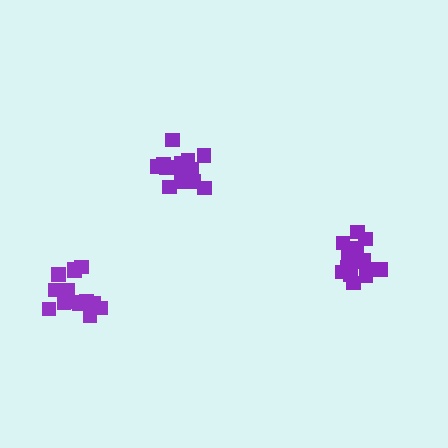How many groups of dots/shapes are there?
There are 3 groups.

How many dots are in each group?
Group 1: 16 dots, Group 2: 16 dots, Group 3: 15 dots (47 total).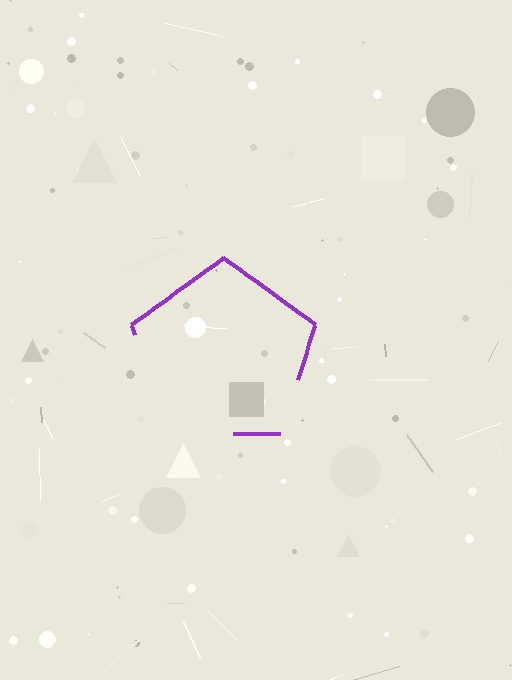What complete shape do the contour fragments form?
The contour fragments form a pentagon.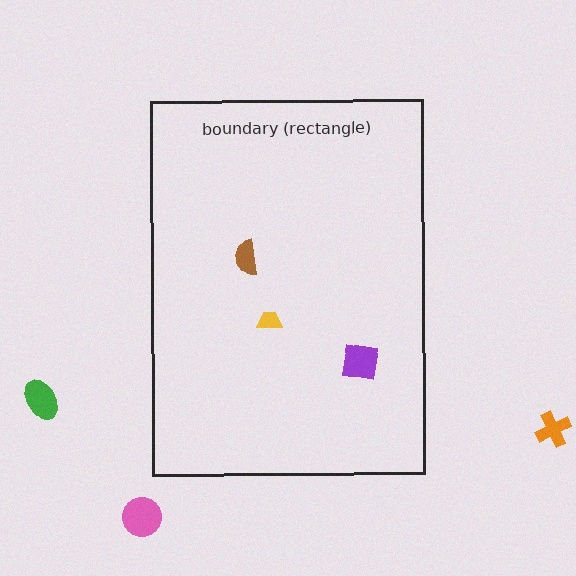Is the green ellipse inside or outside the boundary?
Outside.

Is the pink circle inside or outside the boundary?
Outside.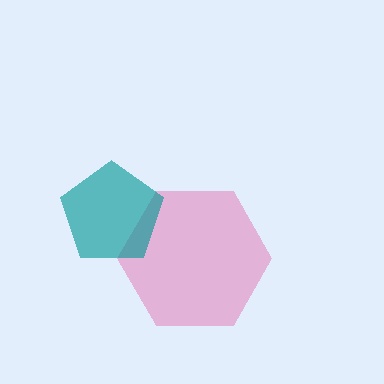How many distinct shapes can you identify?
There are 2 distinct shapes: a pink hexagon, a teal pentagon.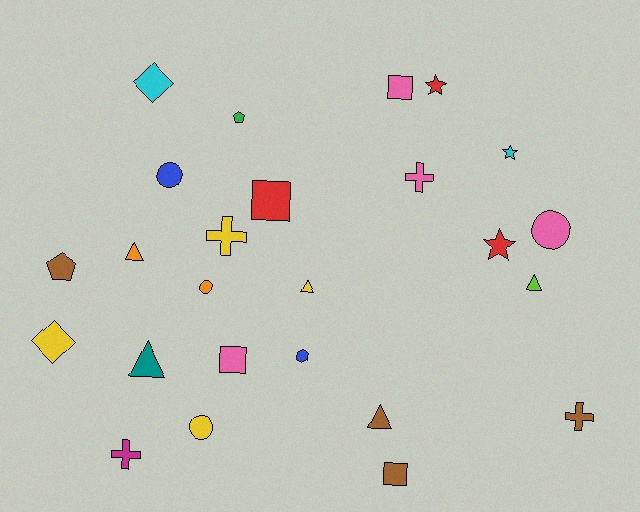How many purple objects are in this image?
There are no purple objects.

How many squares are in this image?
There are 4 squares.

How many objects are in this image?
There are 25 objects.